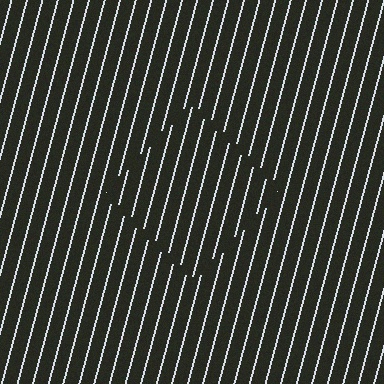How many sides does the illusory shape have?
4 sides — the line-ends trace a square.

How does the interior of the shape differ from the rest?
The interior of the shape contains the same grating, shifted by half a period — the contour is defined by the phase discontinuity where line-ends from the inner and outer gratings abut.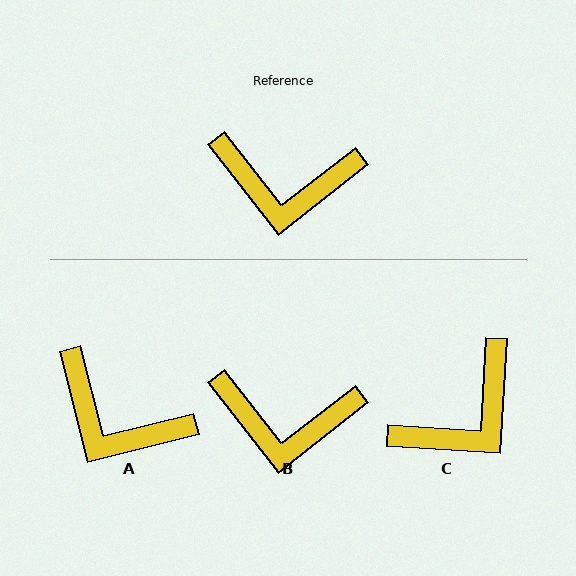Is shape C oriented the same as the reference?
No, it is off by about 49 degrees.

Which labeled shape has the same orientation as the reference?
B.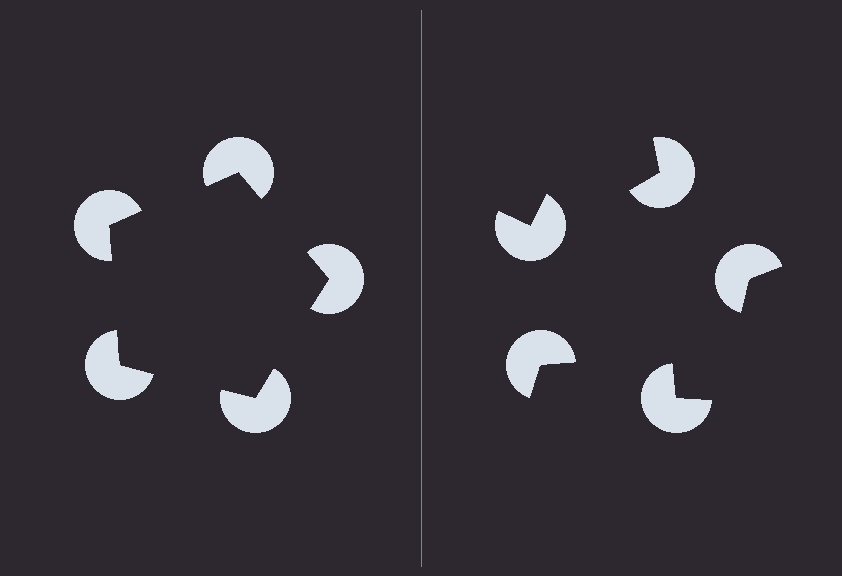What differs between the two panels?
The pac-man discs are positioned identically on both sides; only the wedge orientations differ. On the left they align to a pentagon; on the right they are misaligned.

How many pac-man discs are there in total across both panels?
10 — 5 on each side.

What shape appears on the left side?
An illusory pentagon.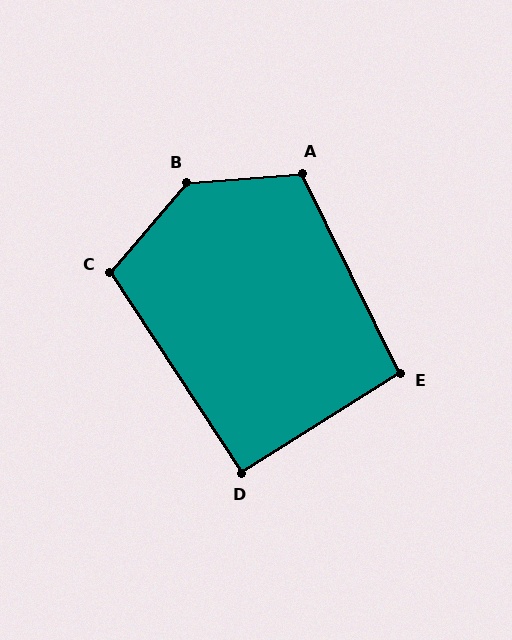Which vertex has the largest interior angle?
B, at approximately 135 degrees.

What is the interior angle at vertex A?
Approximately 111 degrees (obtuse).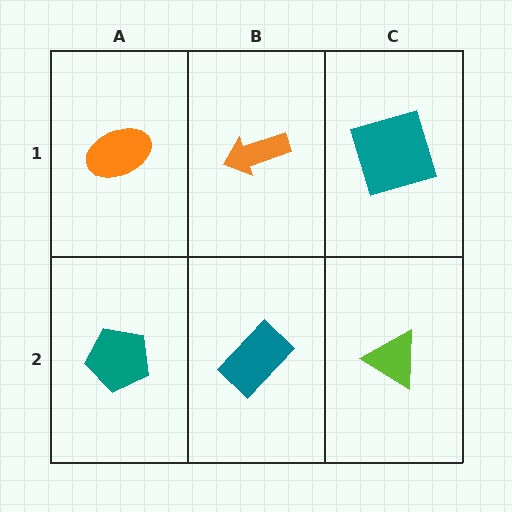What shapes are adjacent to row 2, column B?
An orange arrow (row 1, column B), a teal pentagon (row 2, column A), a lime triangle (row 2, column C).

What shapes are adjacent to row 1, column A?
A teal pentagon (row 2, column A), an orange arrow (row 1, column B).